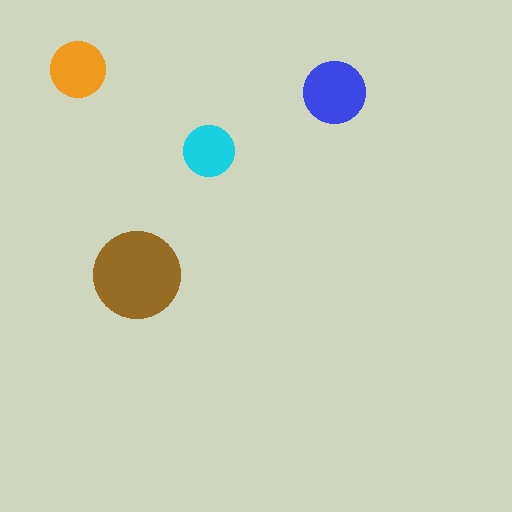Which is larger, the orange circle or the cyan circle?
The orange one.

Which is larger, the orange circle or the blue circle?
The blue one.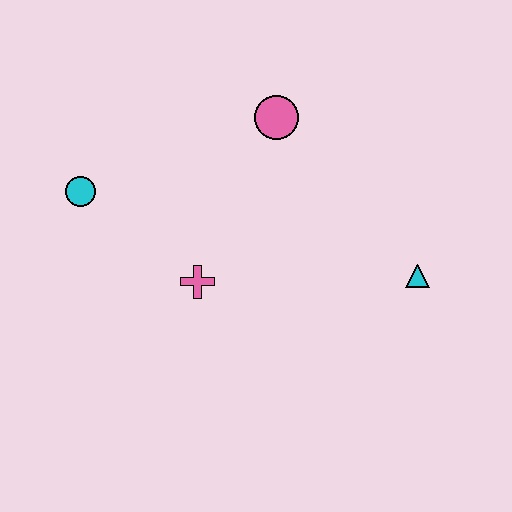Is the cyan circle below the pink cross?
No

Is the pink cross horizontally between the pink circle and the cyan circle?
Yes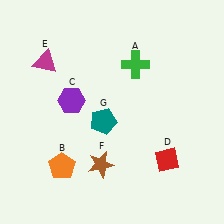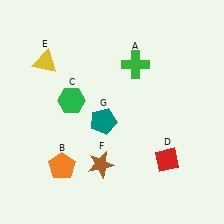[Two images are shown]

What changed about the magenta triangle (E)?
In Image 1, E is magenta. In Image 2, it changed to yellow.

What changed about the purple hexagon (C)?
In Image 1, C is purple. In Image 2, it changed to green.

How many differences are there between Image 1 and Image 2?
There are 2 differences between the two images.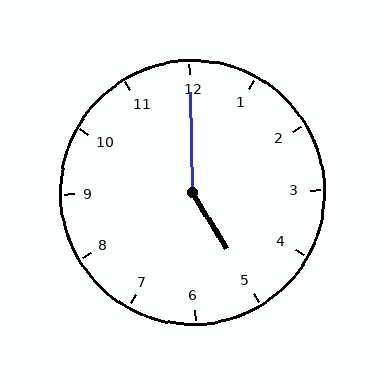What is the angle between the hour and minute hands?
Approximately 150 degrees.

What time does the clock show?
5:00.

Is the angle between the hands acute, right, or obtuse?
It is obtuse.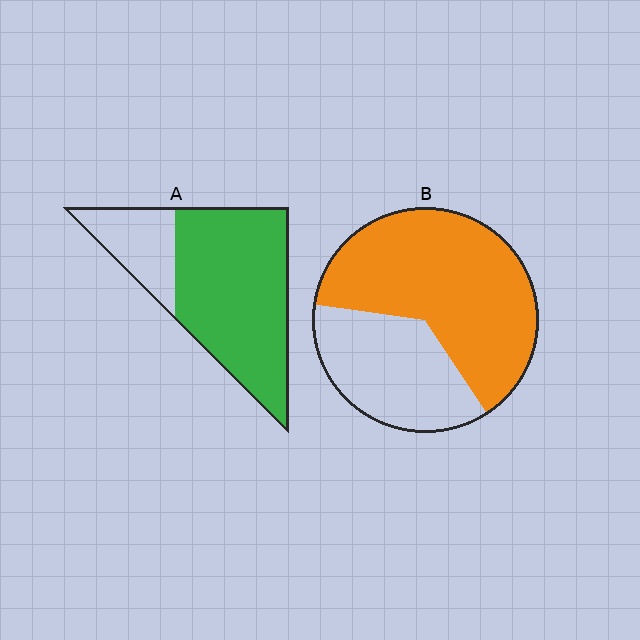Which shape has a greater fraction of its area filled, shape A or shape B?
Shape A.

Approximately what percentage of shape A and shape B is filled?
A is approximately 75% and B is approximately 65%.